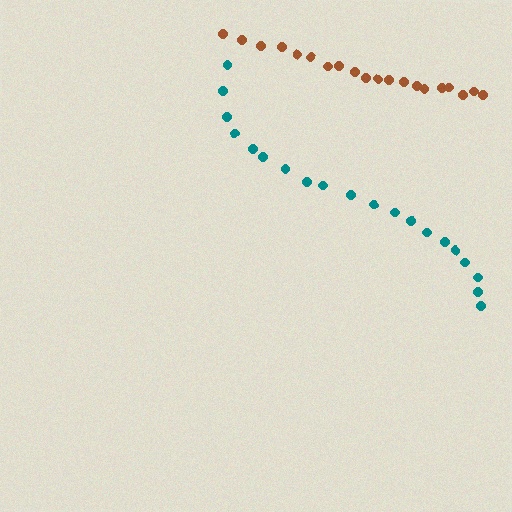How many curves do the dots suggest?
There are 2 distinct paths.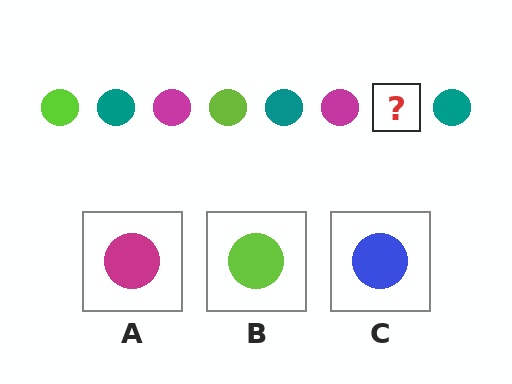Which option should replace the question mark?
Option B.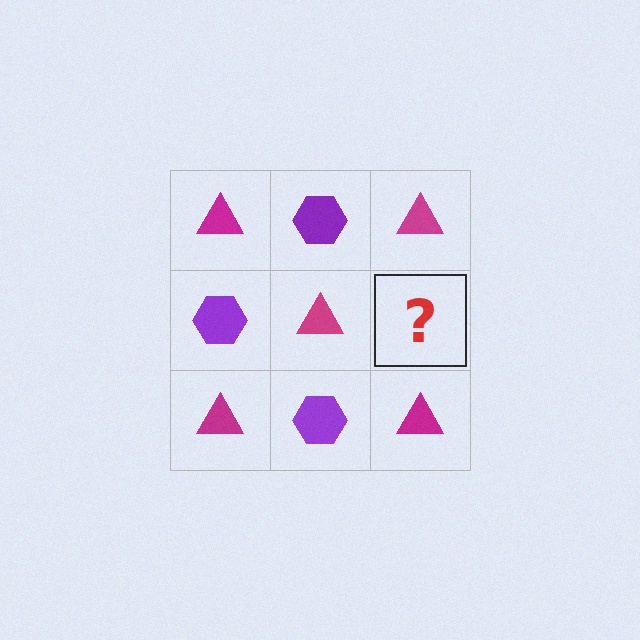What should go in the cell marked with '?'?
The missing cell should contain a purple hexagon.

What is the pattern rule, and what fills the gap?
The rule is that it alternates magenta triangle and purple hexagon in a checkerboard pattern. The gap should be filled with a purple hexagon.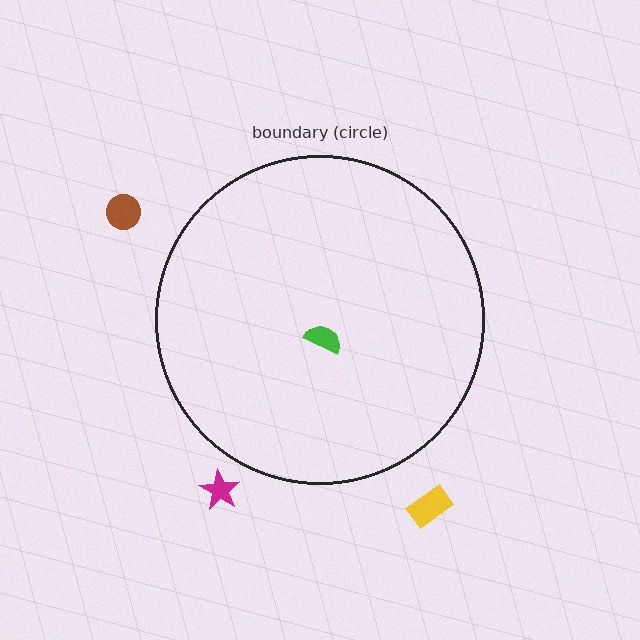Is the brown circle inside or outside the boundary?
Outside.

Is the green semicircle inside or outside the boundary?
Inside.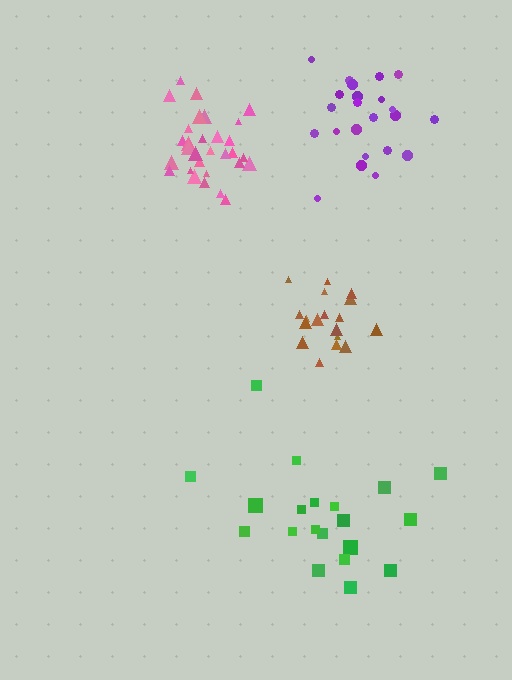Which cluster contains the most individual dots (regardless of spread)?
Pink (31).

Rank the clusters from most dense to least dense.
pink, brown, purple, green.